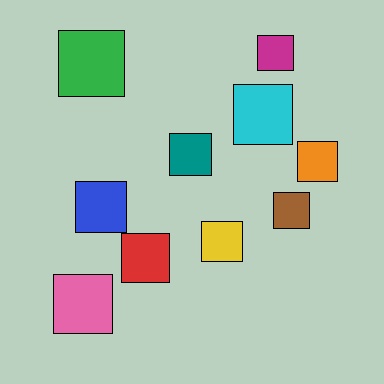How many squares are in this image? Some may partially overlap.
There are 10 squares.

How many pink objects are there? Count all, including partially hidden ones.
There is 1 pink object.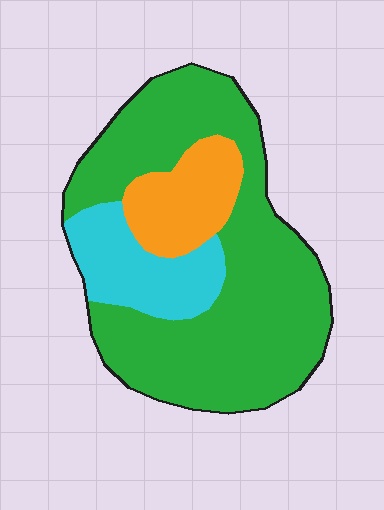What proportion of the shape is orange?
Orange covers around 15% of the shape.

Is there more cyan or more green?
Green.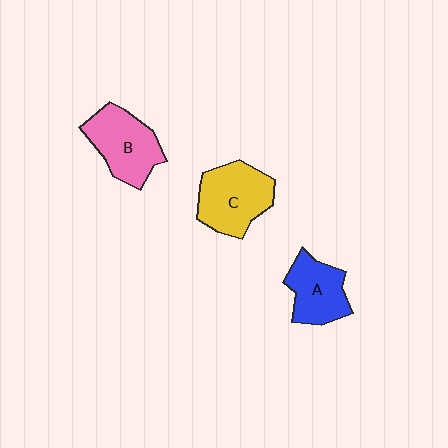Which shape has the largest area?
Shape C (yellow).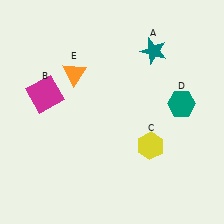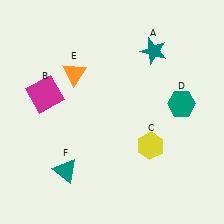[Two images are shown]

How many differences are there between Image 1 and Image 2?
There is 1 difference between the two images.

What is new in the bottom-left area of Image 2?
A teal triangle (F) was added in the bottom-left area of Image 2.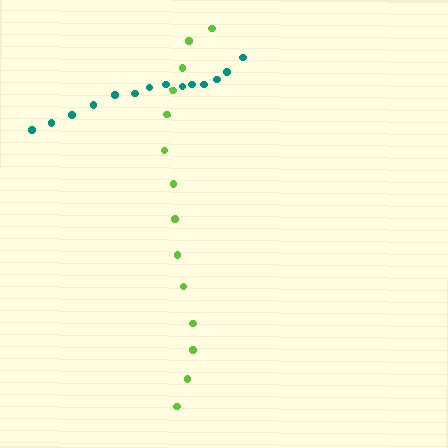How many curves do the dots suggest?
There are 2 distinct paths.